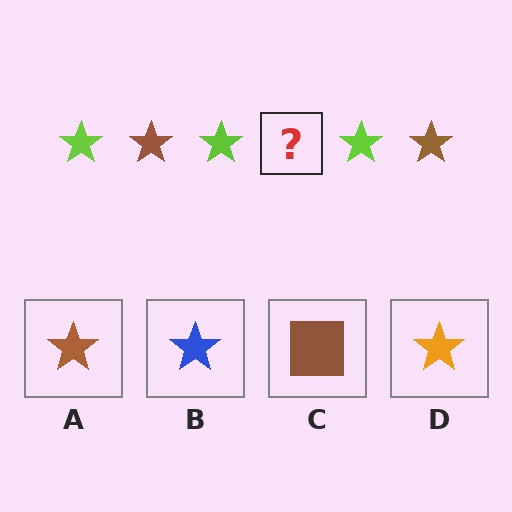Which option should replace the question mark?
Option A.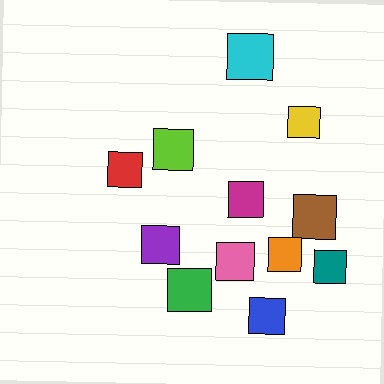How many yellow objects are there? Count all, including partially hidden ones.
There is 1 yellow object.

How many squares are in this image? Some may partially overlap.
There are 12 squares.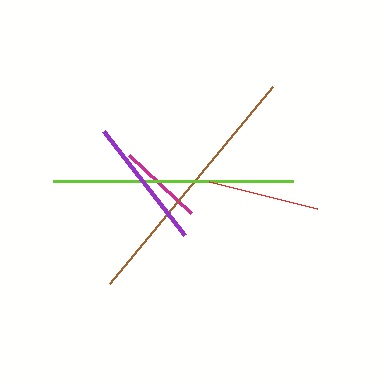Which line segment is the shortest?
The magenta line is the shortest at approximately 85 pixels.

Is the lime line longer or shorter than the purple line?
The lime line is longer than the purple line.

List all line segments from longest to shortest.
From longest to shortest: brown, lime, purple, red, magenta.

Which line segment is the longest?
The brown line is the longest at approximately 256 pixels.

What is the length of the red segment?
The red segment is approximately 111 pixels long.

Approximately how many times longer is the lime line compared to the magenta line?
The lime line is approximately 2.8 times the length of the magenta line.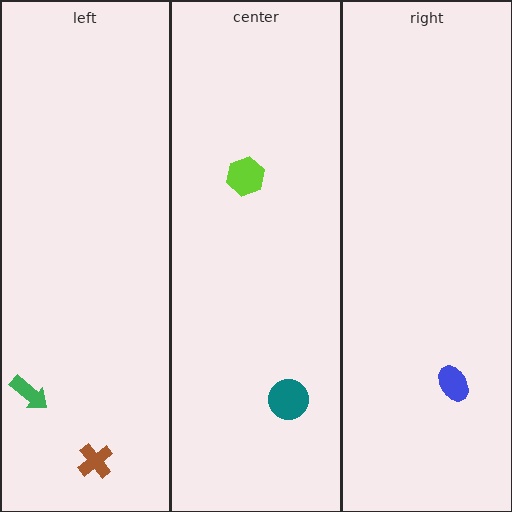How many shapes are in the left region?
2.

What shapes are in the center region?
The teal circle, the lime hexagon.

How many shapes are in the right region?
1.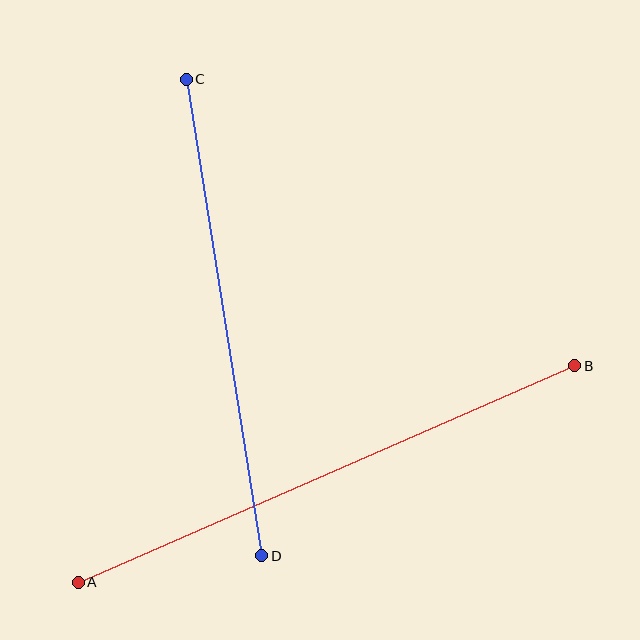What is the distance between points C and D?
The distance is approximately 483 pixels.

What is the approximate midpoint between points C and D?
The midpoint is at approximately (224, 317) pixels.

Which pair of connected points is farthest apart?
Points A and B are farthest apart.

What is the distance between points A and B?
The distance is approximately 541 pixels.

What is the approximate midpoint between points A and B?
The midpoint is at approximately (326, 474) pixels.